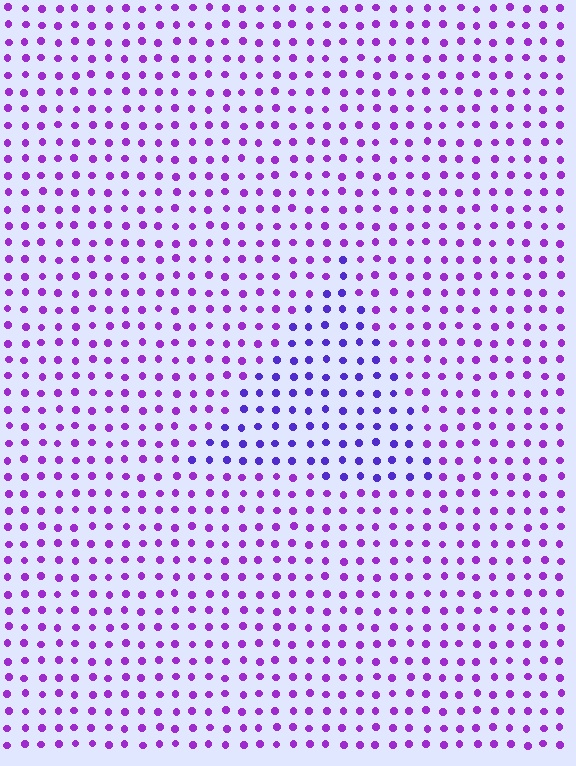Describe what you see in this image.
The image is filled with small purple elements in a uniform arrangement. A triangle-shaped region is visible where the elements are tinted to a slightly different hue, forming a subtle color boundary.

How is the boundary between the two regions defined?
The boundary is defined purely by a slight shift in hue (about 29 degrees). Spacing, size, and orientation are identical on both sides.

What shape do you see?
I see a triangle.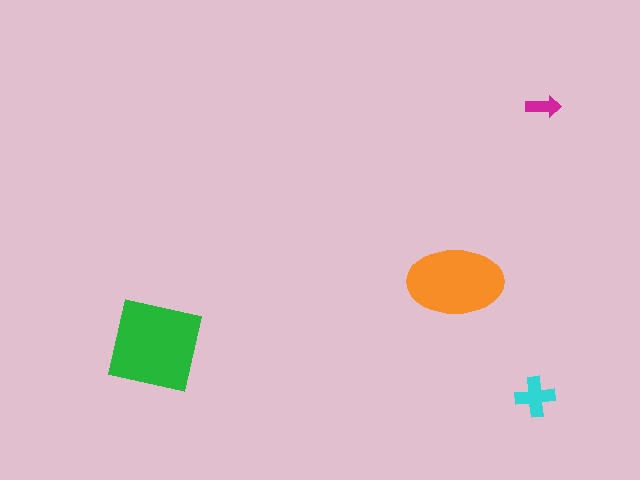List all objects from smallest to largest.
The magenta arrow, the cyan cross, the orange ellipse, the green square.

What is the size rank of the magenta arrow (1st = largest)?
4th.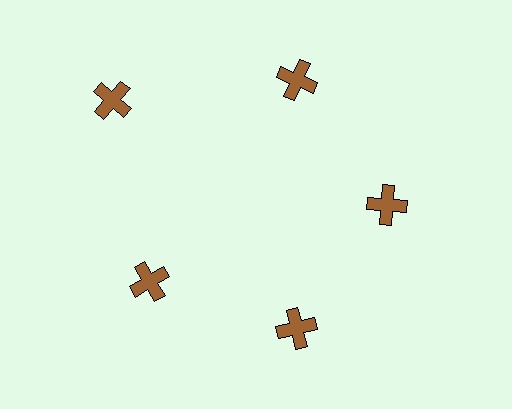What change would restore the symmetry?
The symmetry would be restored by moving it inward, back onto the ring so that all 5 crosses sit at equal angles and equal distance from the center.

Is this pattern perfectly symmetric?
No. The 5 brown crosses are arranged in a ring, but one element near the 10 o'clock position is pushed outward from the center, breaking the 5-fold rotational symmetry.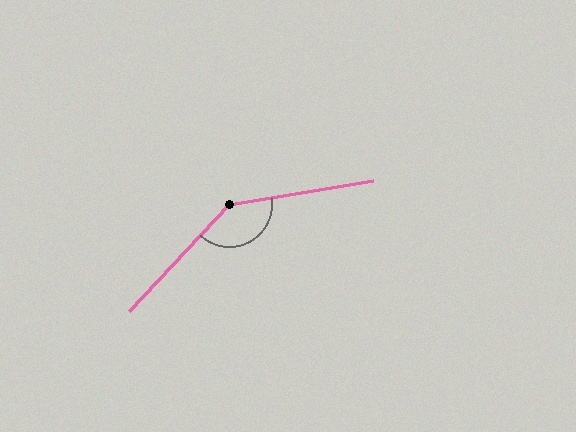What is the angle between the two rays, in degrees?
Approximately 142 degrees.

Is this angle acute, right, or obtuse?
It is obtuse.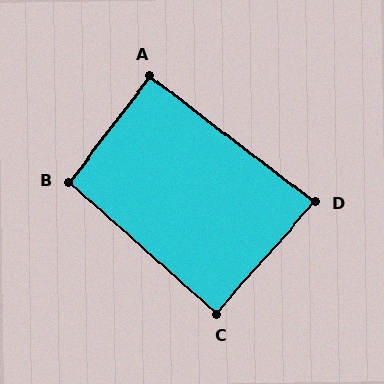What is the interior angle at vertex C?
Approximately 90 degrees (approximately right).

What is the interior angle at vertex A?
Approximately 90 degrees (approximately right).